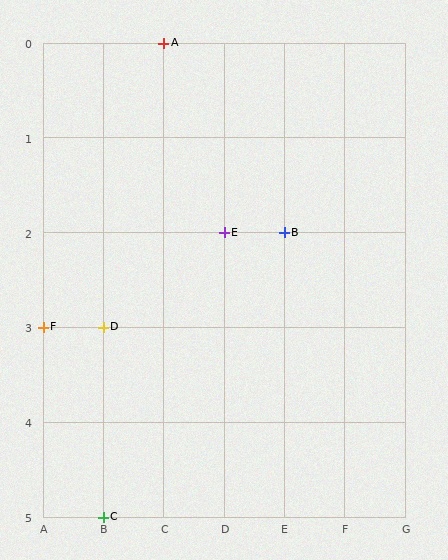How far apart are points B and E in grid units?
Points B and E are 1 column apart.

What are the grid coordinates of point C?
Point C is at grid coordinates (B, 5).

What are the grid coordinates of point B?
Point B is at grid coordinates (E, 2).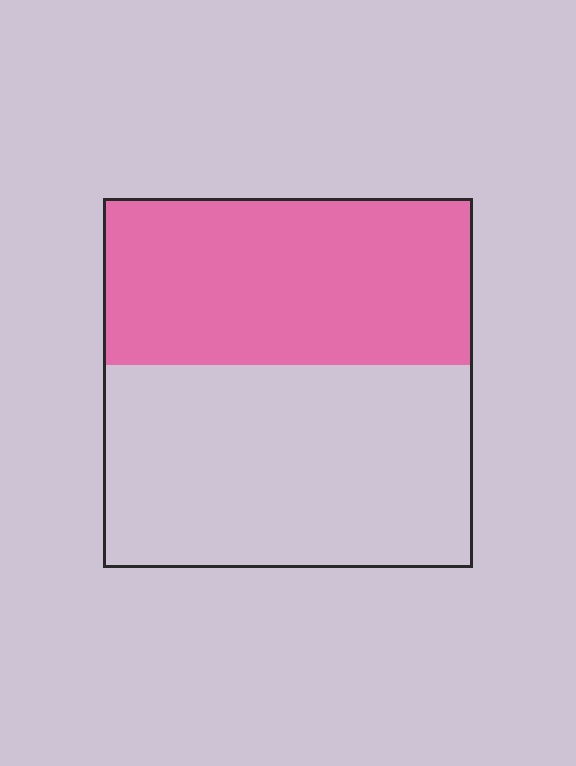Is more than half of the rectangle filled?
No.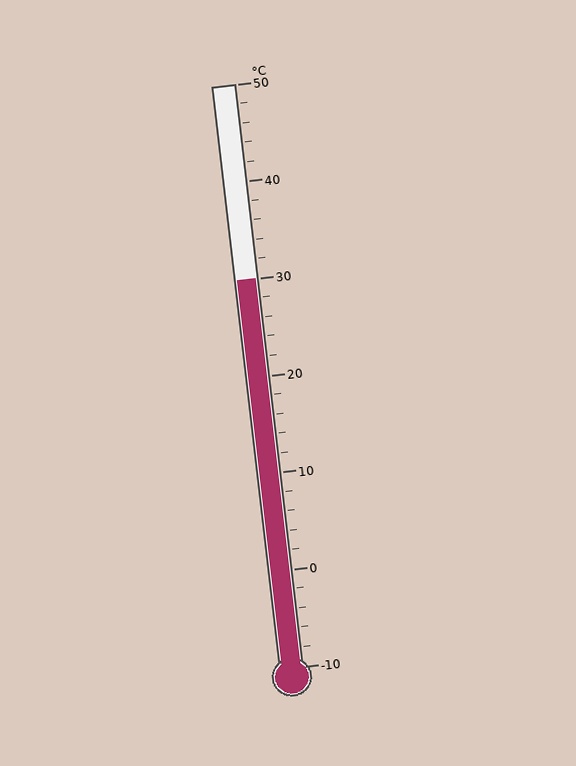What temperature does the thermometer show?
The thermometer shows approximately 30°C.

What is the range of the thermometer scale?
The thermometer scale ranges from -10°C to 50°C.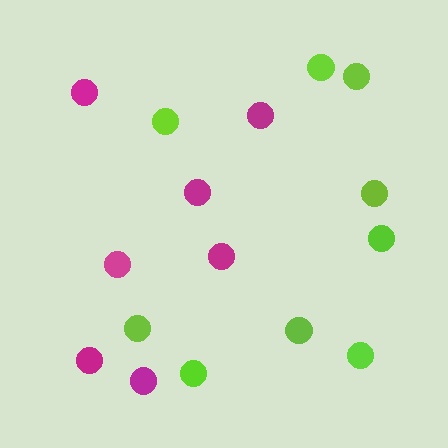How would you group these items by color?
There are 2 groups: one group of lime circles (9) and one group of magenta circles (7).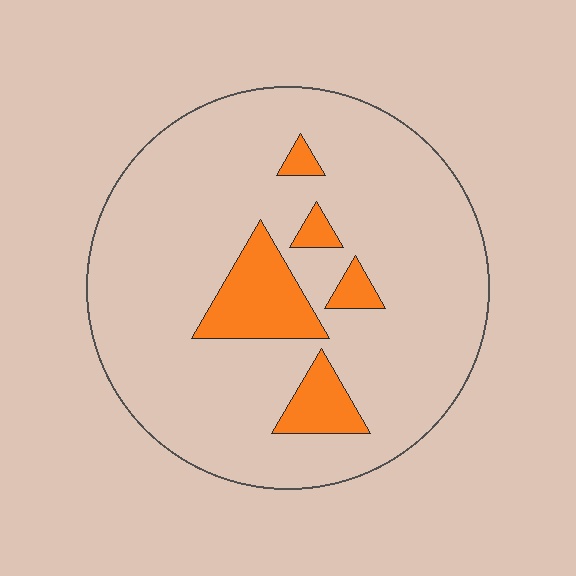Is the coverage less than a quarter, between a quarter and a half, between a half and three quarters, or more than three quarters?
Less than a quarter.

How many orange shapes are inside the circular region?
5.